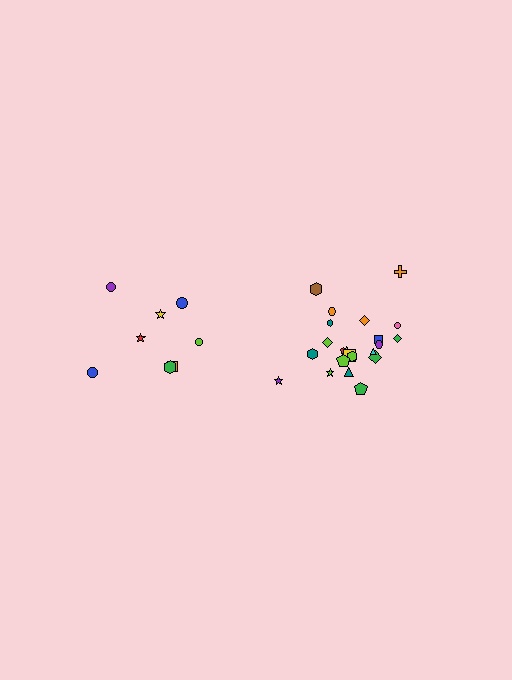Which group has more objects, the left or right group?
The right group.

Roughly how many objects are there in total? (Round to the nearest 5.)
Roughly 30 objects in total.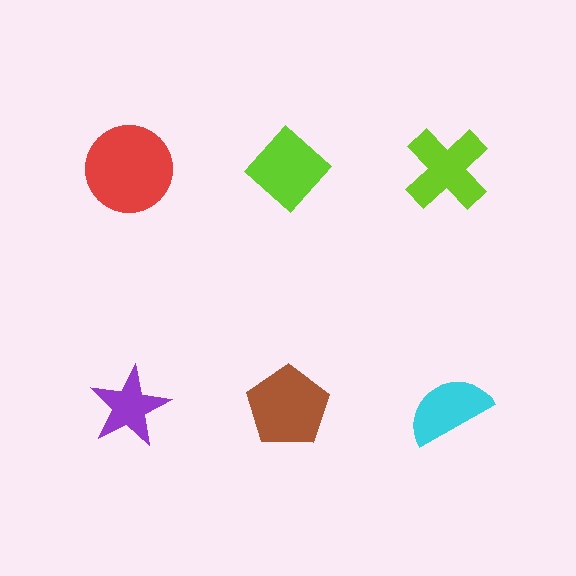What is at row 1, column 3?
A lime cross.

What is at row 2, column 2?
A brown pentagon.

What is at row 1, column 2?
A lime diamond.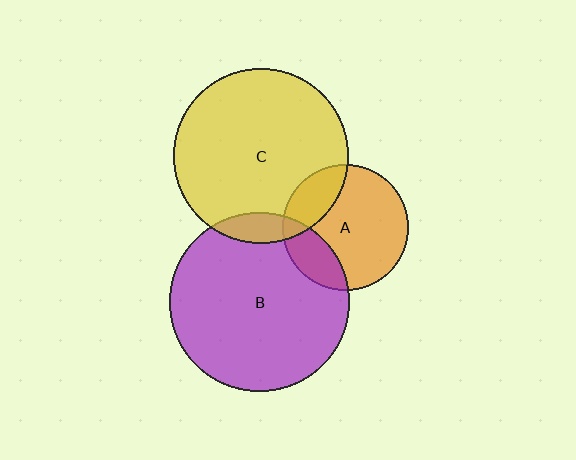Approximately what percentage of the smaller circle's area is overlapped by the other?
Approximately 20%.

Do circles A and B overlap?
Yes.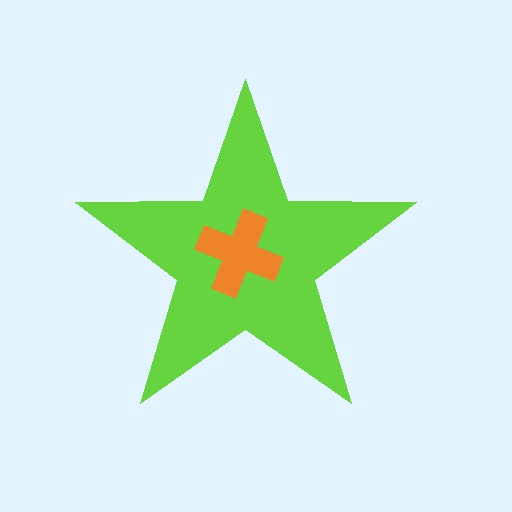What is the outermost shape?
The lime star.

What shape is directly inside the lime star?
The orange cross.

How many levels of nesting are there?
2.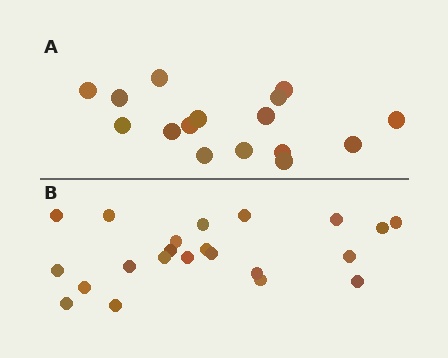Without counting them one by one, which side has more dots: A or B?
Region B (the bottom region) has more dots.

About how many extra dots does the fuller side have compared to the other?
Region B has about 6 more dots than region A.